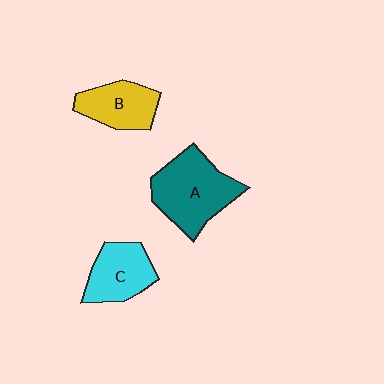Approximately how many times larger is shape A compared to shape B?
Approximately 1.6 times.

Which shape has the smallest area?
Shape B (yellow).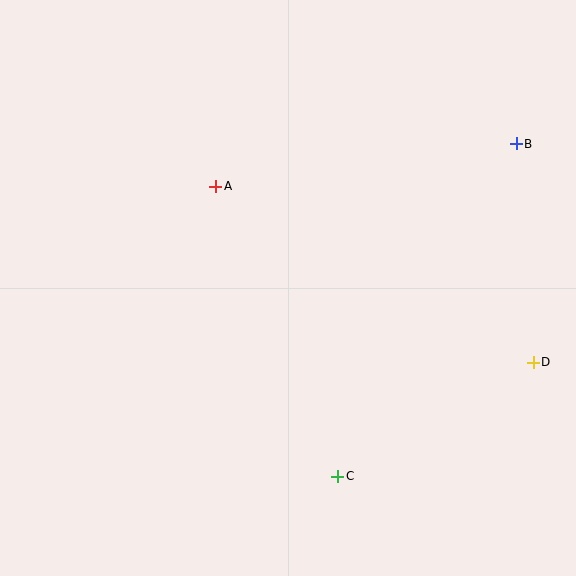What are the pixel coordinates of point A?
Point A is at (216, 186).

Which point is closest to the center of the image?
Point A at (216, 186) is closest to the center.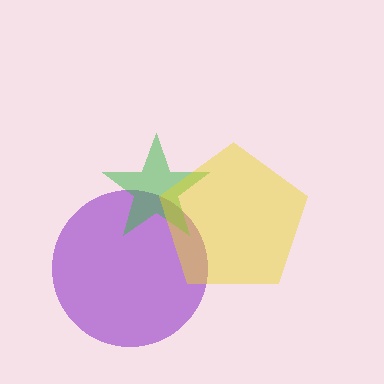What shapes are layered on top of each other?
The layered shapes are: a purple circle, a green star, a yellow pentagon.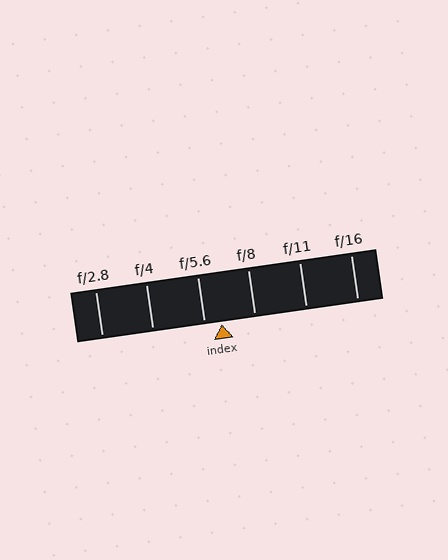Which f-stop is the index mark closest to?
The index mark is closest to f/5.6.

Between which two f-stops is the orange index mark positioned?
The index mark is between f/5.6 and f/8.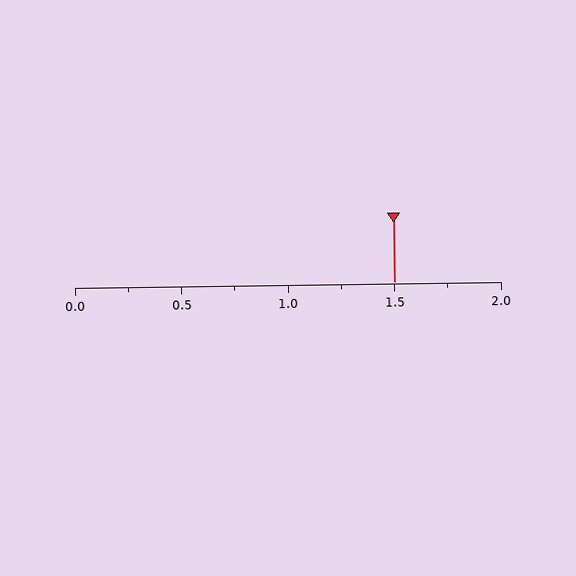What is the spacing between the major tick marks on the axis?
The major ticks are spaced 0.5 apart.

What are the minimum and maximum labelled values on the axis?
The axis runs from 0.0 to 2.0.